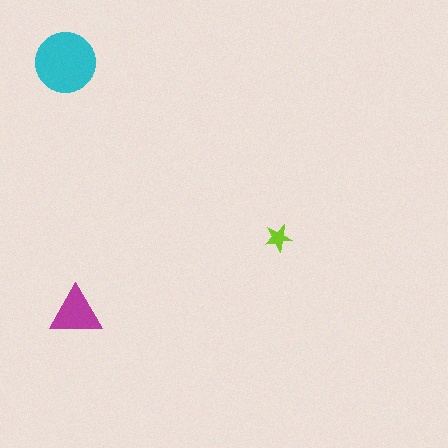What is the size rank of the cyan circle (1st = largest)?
1st.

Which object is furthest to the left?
The cyan circle is leftmost.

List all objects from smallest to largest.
The lime star, the magenta triangle, the cyan circle.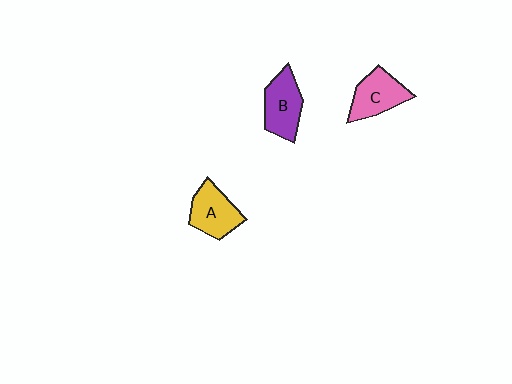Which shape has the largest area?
Shape B (purple).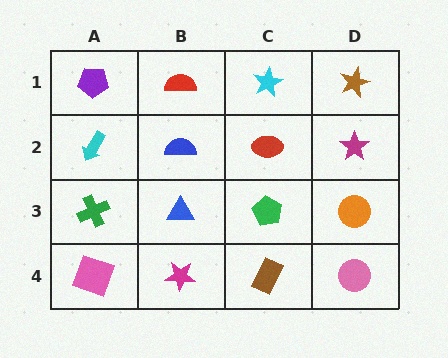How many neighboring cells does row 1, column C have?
3.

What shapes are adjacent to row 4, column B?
A blue triangle (row 3, column B), a pink square (row 4, column A), a brown rectangle (row 4, column C).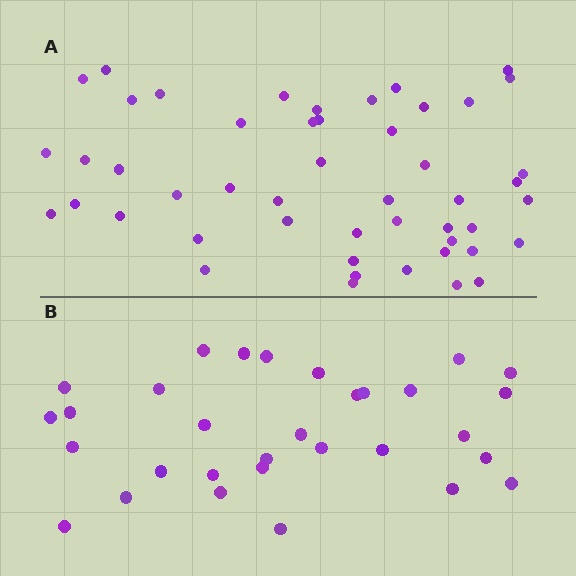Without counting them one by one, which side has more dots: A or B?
Region A (the top region) has more dots.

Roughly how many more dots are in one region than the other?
Region A has approximately 20 more dots than region B.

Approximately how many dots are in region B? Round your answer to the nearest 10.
About 30 dots. (The exact count is 31, which rounds to 30.)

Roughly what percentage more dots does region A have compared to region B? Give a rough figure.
About 60% more.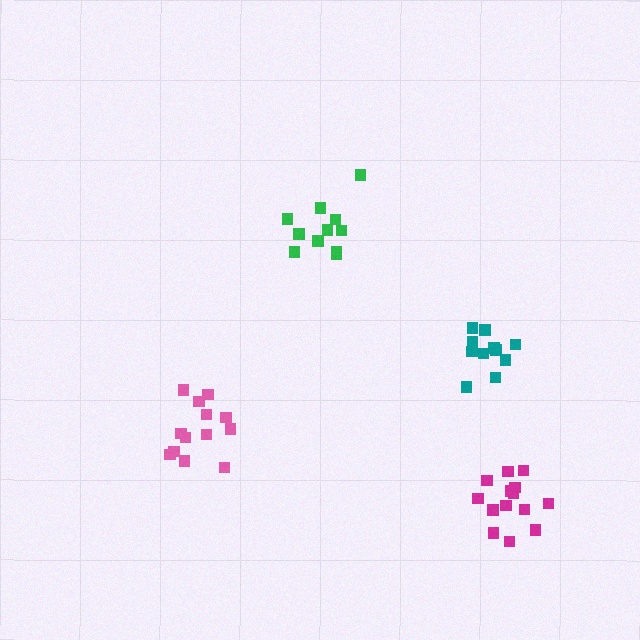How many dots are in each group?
Group 1: 14 dots, Group 2: 13 dots, Group 3: 11 dots, Group 4: 11 dots (49 total).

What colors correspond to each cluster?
The clusters are colored: magenta, pink, teal, green.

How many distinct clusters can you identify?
There are 4 distinct clusters.